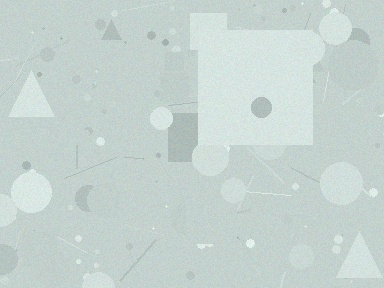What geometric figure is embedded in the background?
A square is embedded in the background.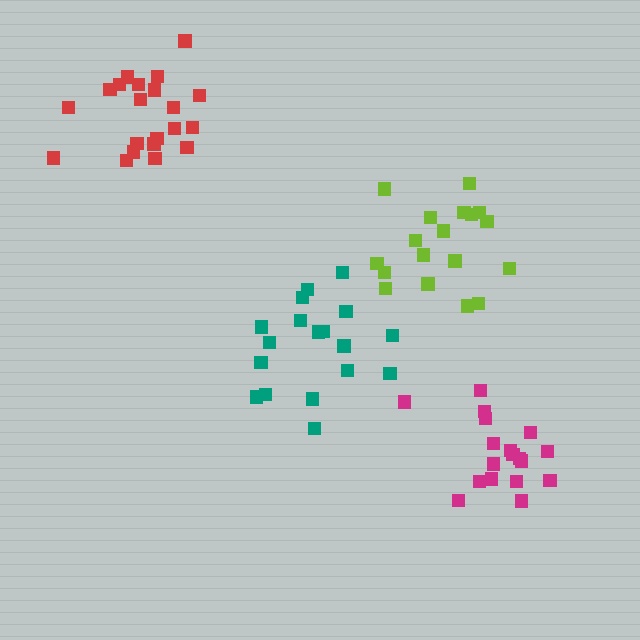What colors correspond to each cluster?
The clusters are colored: magenta, lime, red, teal.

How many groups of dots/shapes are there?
There are 4 groups.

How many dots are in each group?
Group 1: 18 dots, Group 2: 18 dots, Group 3: 21 dots, Group 4: 18 dots (75 total).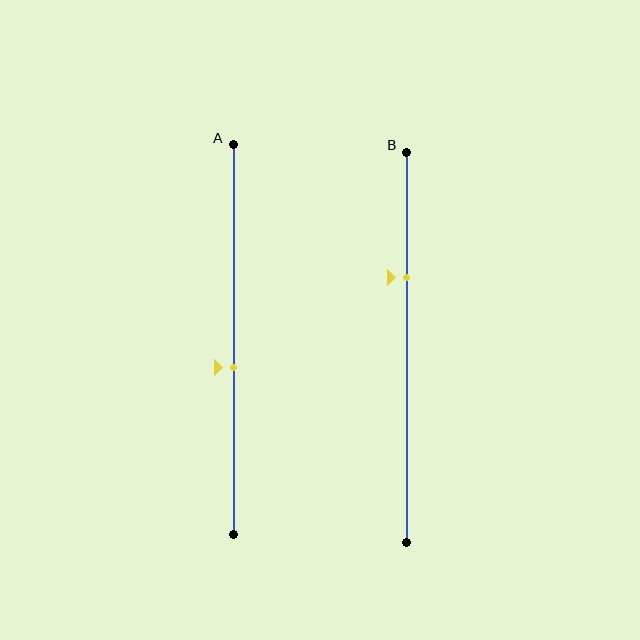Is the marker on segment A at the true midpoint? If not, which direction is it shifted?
No, the marker on segment A is shifted downward by about 7% of the segment length.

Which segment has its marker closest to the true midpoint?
Segment A has its marker closest to the true midpoint.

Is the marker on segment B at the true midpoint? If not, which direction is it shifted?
No, the marker on segment B is shifted upward by about 18% of the segment length.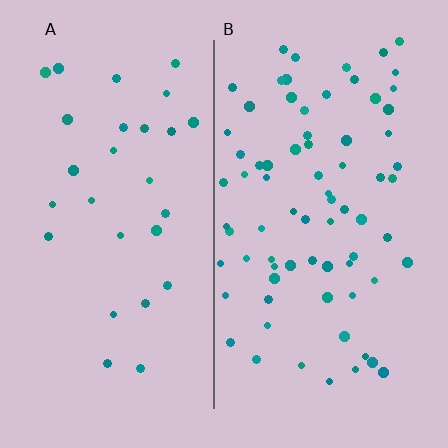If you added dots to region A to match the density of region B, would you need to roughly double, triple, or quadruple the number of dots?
Approximately triple.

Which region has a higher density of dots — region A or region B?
B (the right).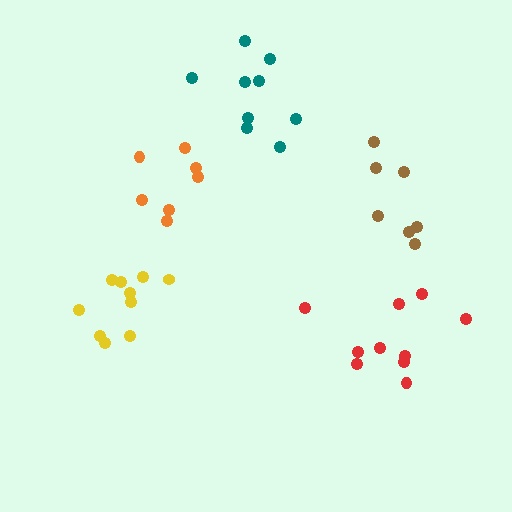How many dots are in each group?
Group 1: 7 dots, Group 2: 9 dots, Group 3: 10 dots, Group 4: 10 dots, Group 5: 7 dots (43 total).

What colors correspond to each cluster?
The clusters are colored: brown, teal, yellow, red, orange.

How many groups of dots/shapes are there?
There are 5 groups.